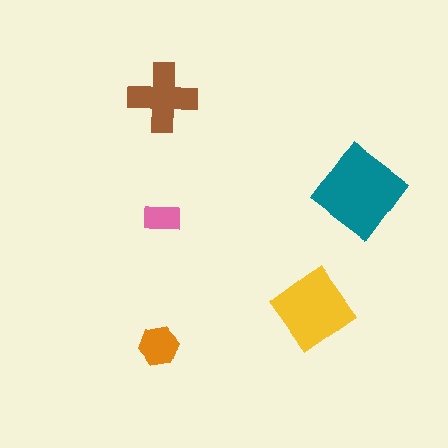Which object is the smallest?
The pink rectangle.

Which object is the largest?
The teal diamond.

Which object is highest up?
The brown cross is topmost.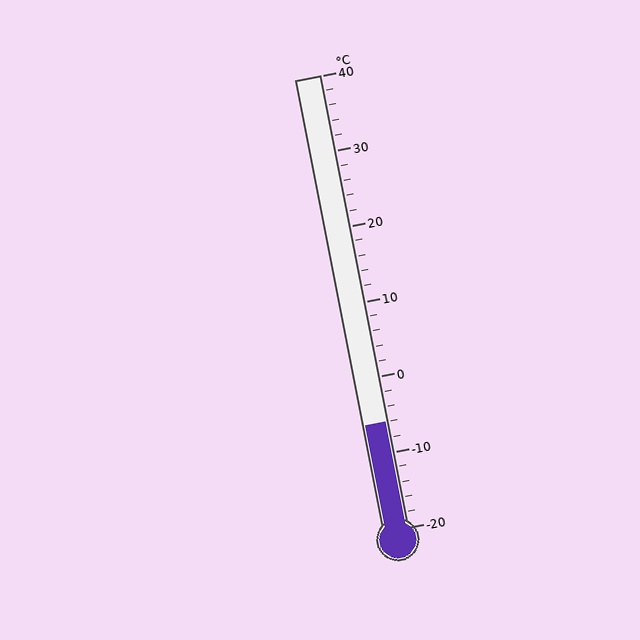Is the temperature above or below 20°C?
The temperature is below 20°C.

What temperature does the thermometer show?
The thermometer shows approximately -6°C.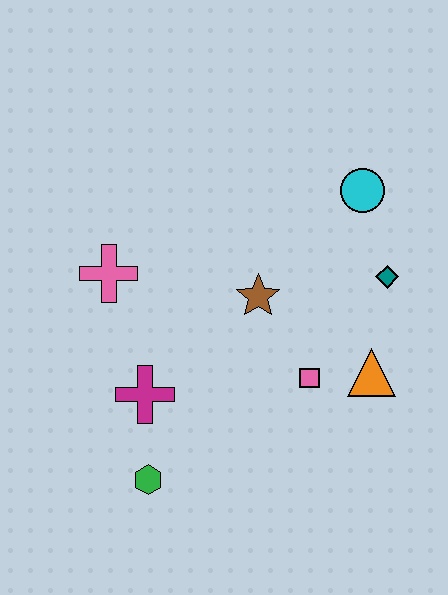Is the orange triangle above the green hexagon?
Yes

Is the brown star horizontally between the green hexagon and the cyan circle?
Yes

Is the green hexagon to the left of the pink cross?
No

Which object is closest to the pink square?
The orange triangle is closest to the pink square.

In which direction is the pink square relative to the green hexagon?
The pink square is to the right of the green hexagon.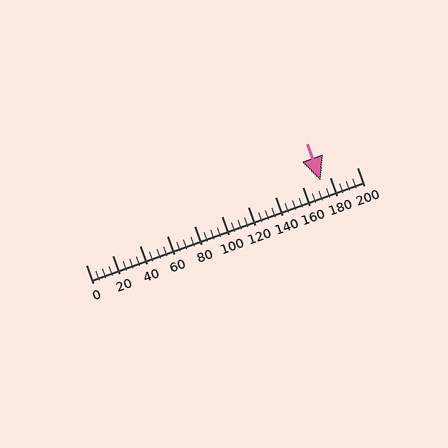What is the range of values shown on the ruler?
The ruler shows values from 0 to 200.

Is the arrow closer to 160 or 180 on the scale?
The arrow is closer to 180.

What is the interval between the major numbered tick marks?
The major tick marks are spaced 20 units apart.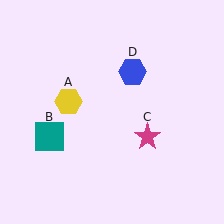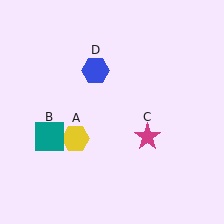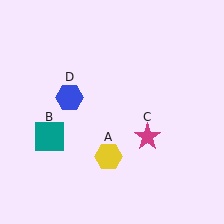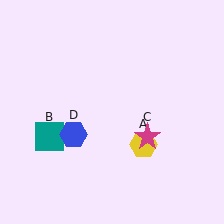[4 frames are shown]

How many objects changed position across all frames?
2 objects changed position: yellow hexagon (object A), blue hexagon (object D).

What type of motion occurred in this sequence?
The yellow hexagon (object A), blue hexagon (object D) rotated counterclockwise around the center of the scene.